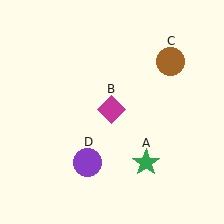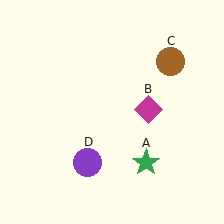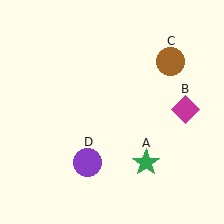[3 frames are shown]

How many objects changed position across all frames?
1 object changed position: magenta diamond (object B).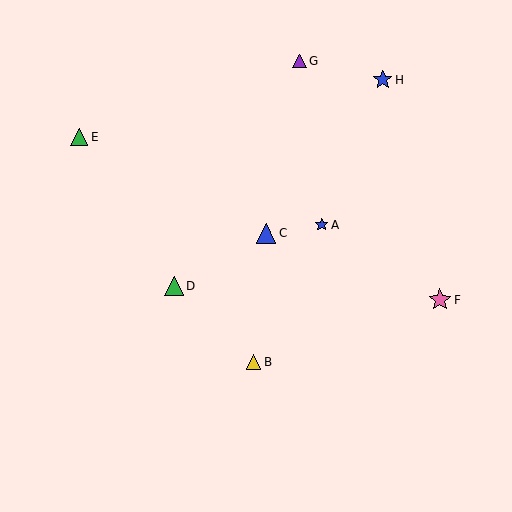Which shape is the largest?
The pink star (labeled F) is the largest.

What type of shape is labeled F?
Shape F is a pink star.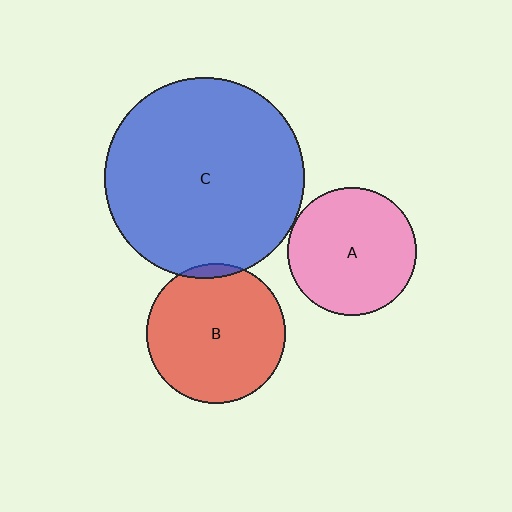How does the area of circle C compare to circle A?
Approximately 2.4 times.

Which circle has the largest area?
Circle C (blue).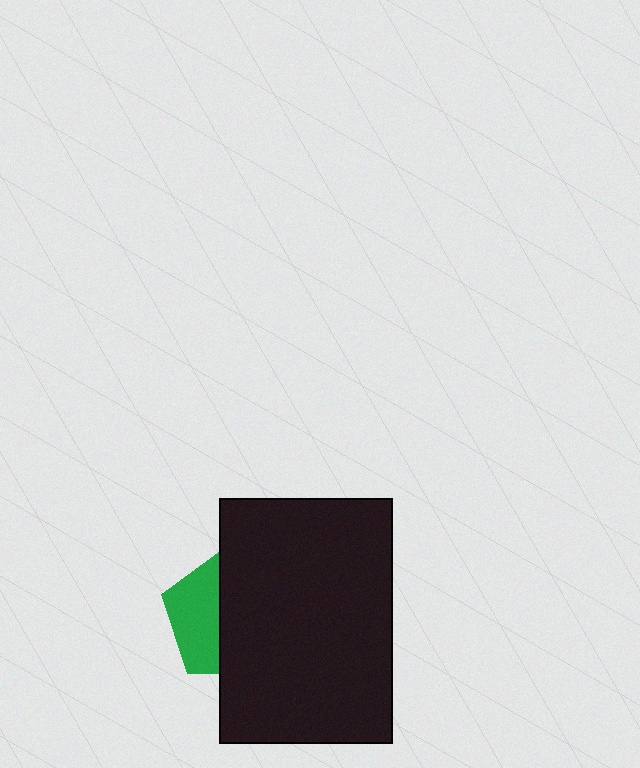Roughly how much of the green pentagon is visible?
A small part of it is visible (roughly 40%).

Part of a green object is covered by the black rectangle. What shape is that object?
It is a pentagon.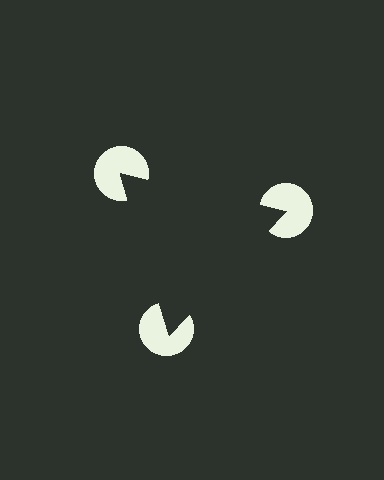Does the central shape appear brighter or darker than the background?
It typically appears slightly darker than the background, even though no actual brightness change is drawn.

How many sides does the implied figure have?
3 sides.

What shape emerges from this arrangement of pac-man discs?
An illusory triangle — its edges are inferred from the aligned wedge cuts in the pac-man discs, not physically drawn.